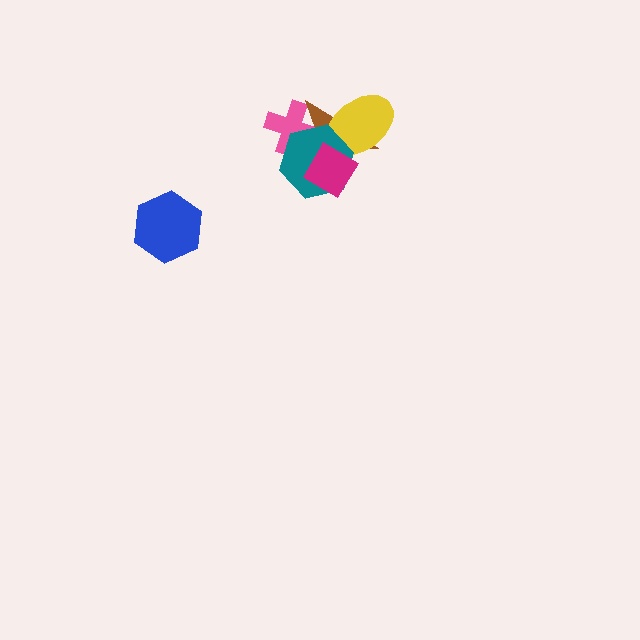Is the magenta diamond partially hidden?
No, no other shape covers it.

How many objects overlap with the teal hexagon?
4 objects overlap with the teal hexagon.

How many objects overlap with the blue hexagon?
0 objects overlap with the blue hexagon.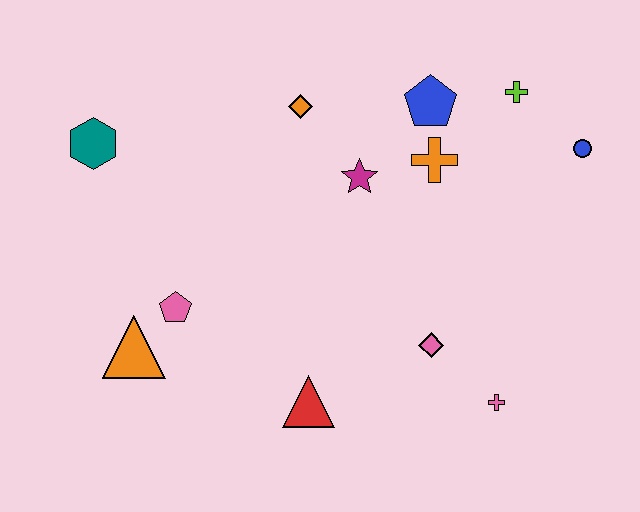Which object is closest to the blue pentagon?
The orange cross is closest to the blue pentagon.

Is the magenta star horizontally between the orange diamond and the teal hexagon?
No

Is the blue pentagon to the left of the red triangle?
No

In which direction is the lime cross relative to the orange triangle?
The lime cross is to the right of the orange triangle.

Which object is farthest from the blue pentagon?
The orange triangle is farthest from the blue pentagon.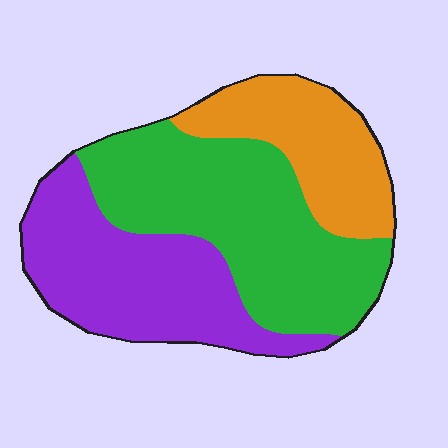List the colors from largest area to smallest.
From largest to smallest: green, purple, orange.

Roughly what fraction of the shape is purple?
Purple takes up between a third and a half of the shape.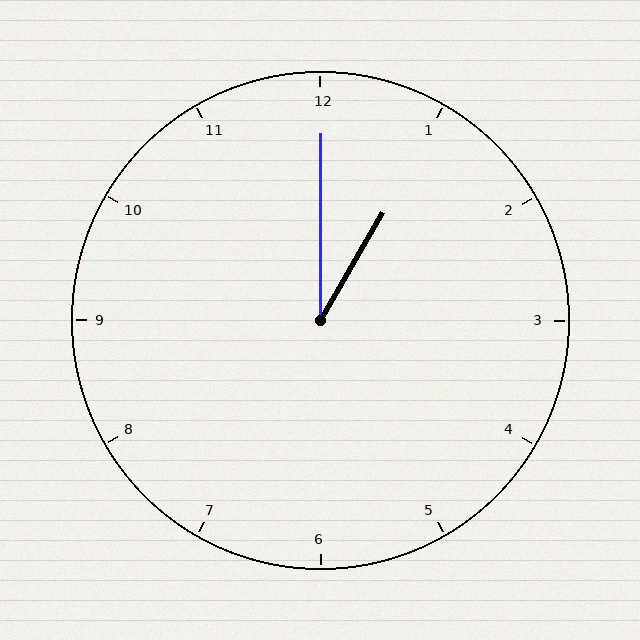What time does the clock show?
1:00.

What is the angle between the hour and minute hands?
Approximately 30 degrees.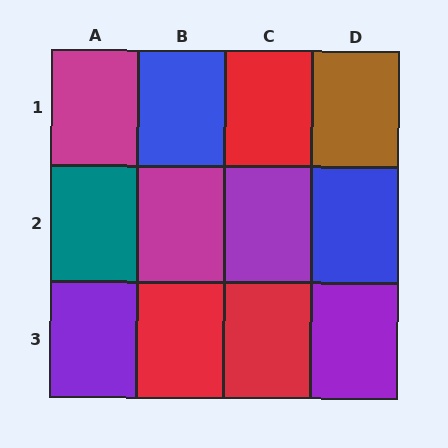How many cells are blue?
2 cells are blue.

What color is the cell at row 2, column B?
Magenta.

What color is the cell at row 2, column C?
Purple.